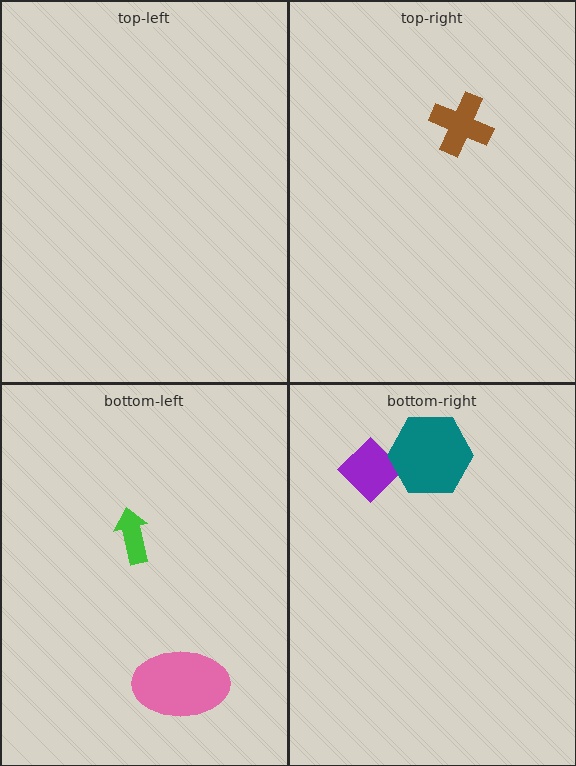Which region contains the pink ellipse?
The bottom-left region.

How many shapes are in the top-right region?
1.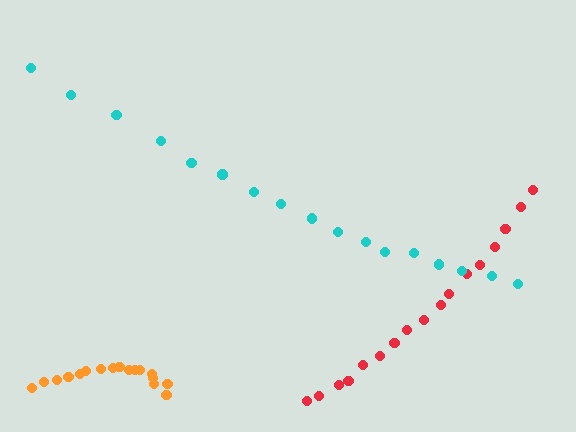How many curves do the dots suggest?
There are 3 distinct paths.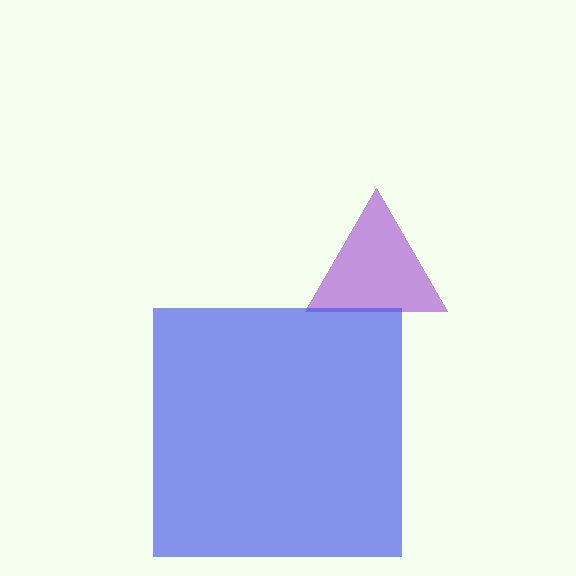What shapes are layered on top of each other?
The layered shapes are: a purple triangle, a blue square.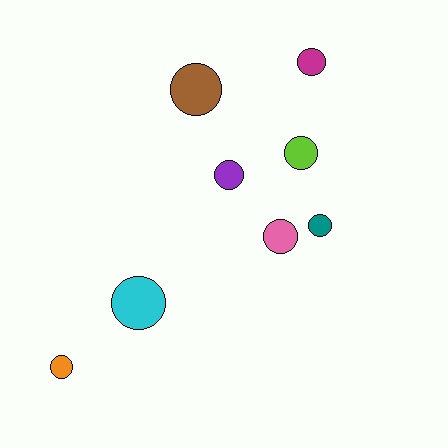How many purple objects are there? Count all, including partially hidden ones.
There is 1 purple object.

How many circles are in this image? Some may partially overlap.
There are 8 circles.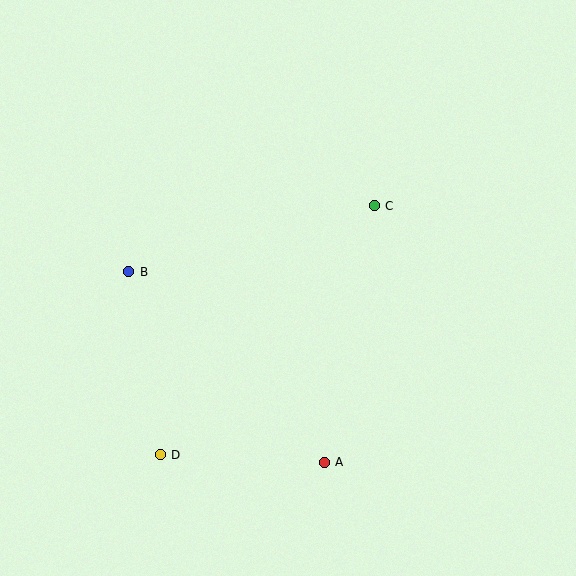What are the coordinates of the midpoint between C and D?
The midpoint between C and D is at (267, 330).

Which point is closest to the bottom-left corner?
Point D is closest to the bottom-left corner.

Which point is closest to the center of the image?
Point C at (374, 206) is closest to the center.